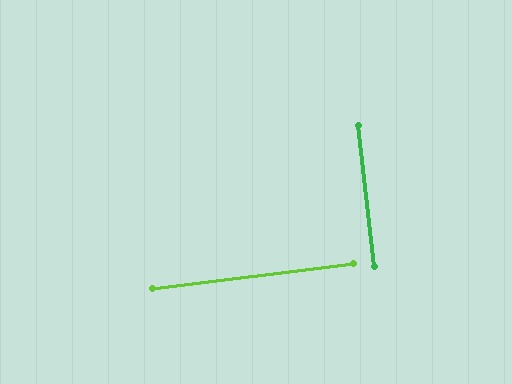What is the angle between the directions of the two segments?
Approximately 90 degrees.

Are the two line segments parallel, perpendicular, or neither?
Perpendicular — they meet at approximately 90°.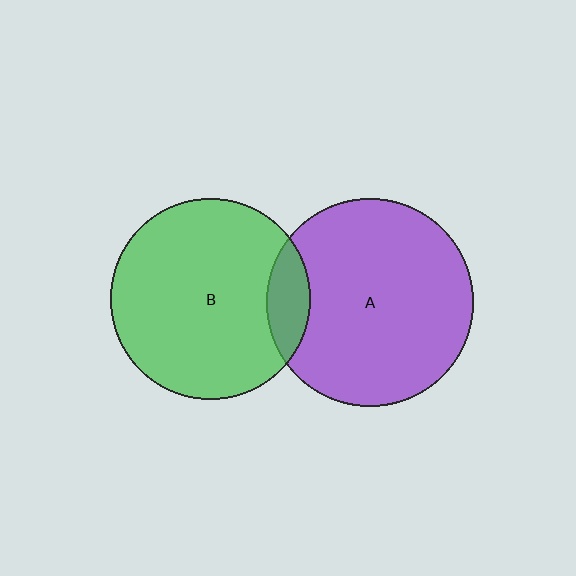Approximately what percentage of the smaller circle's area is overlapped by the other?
Approximately 10%.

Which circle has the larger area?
Circle A (purple).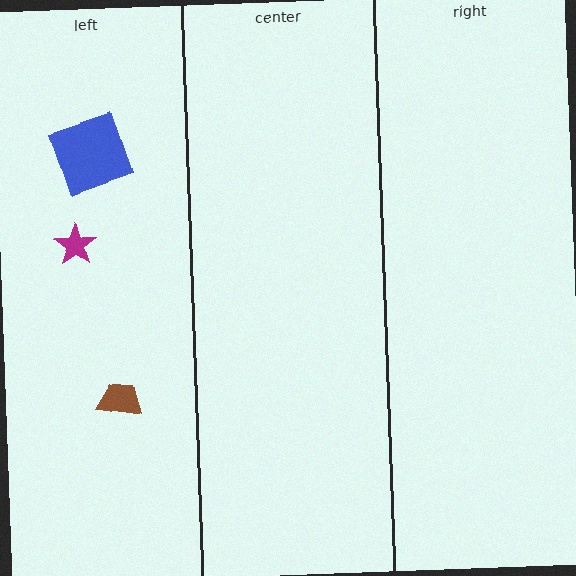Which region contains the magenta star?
The left region.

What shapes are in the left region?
The brown trapezoid, the blue square, the magenta star.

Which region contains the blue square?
The left region.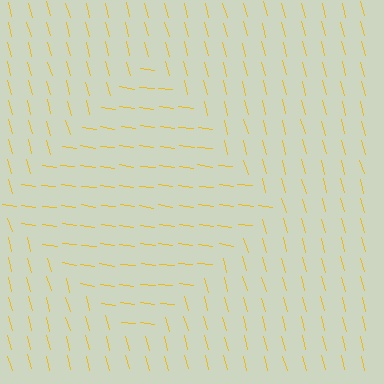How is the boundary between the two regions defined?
The boundary is defined purely by a change in line orientation (approximately 68 degrees difference). All lines are the same color and thickness.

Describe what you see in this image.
The image is filled with small yellow line segments. A diamond region in the image has lines oriented differently from the surrounding lines, creating a visible texture boundary.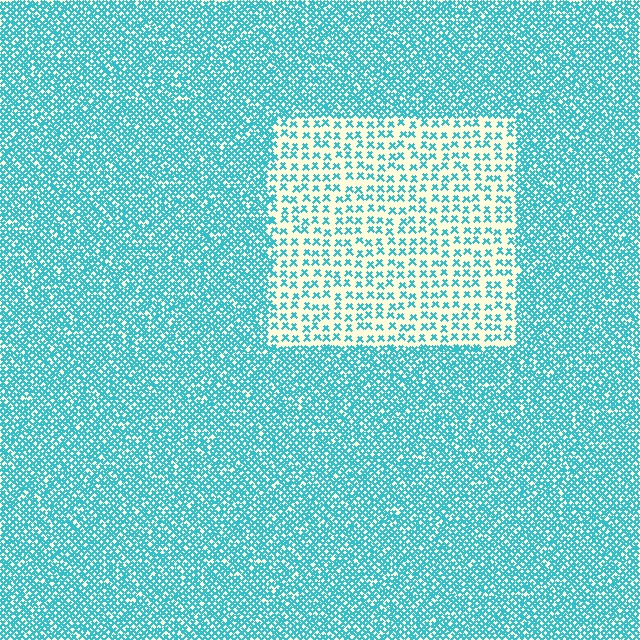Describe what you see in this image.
The image contains small cyan elements arranged at two different densities. A rectangle-shaped region is visible where the elements are less densely packed than the surrounding area.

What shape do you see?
I see a rectangle.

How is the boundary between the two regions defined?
The boundary is defined by a change in element density (approximately 2.7x ratio). All elements are the same color, size, and shape.